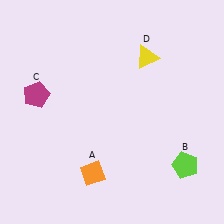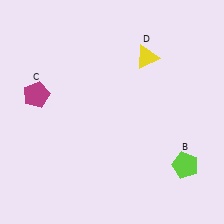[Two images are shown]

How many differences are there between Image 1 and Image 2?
There is 1 difference between the two images.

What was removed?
The orange diamond (A) was removed in Image 2.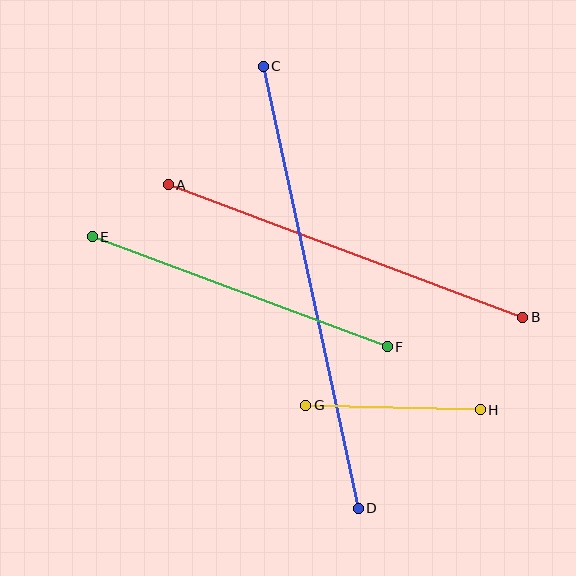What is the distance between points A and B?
The distance is approximately 379 pixels.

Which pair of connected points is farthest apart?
Points C and D are farthest apart.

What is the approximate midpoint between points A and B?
The midpoint is at approximately (346, 251) pixels.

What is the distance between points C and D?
The distance is approximately 452 pixels.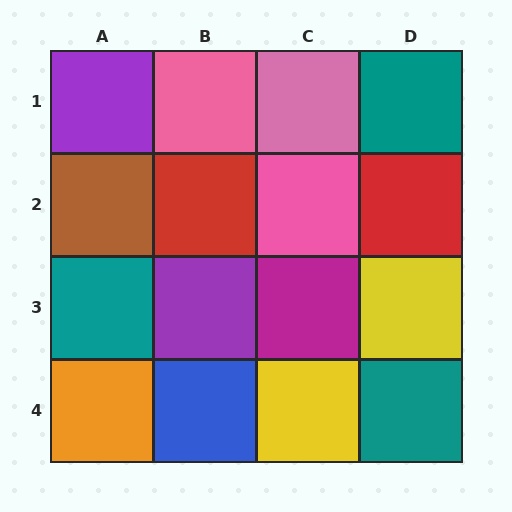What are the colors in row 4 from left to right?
Orange, blue, yellow, teal.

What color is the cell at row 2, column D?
Red.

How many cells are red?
2 cells are red.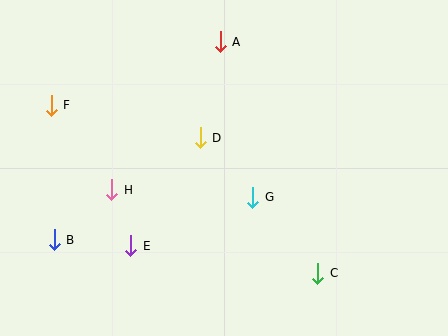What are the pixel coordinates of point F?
Point F is at (51, 105).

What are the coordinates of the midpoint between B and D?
The midpoint between B and D is at (127, 189).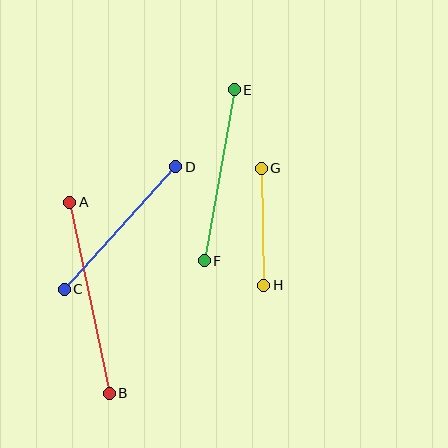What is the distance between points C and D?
The distance is approximately 165 pixels.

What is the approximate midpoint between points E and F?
The midpoint is at approximately (219, 175) pixels.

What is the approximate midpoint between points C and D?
The midpoint is at approximately (120, 228) pixels.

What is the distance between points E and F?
The distance is approximately 174 pixels.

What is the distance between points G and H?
The distance is approximately 117 pixels.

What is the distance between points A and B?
The distance is approximately 195 pixels.